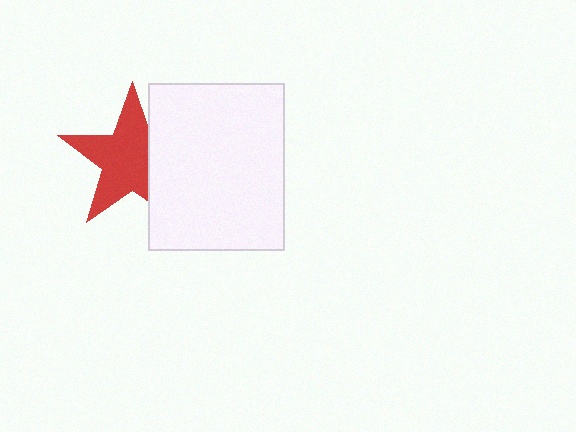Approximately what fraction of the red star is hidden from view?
Roughly 30% of the red star is hidden behind the white rectangle.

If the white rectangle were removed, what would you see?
You would see the complete red star.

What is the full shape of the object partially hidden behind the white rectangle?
The partially hidden object is a red star.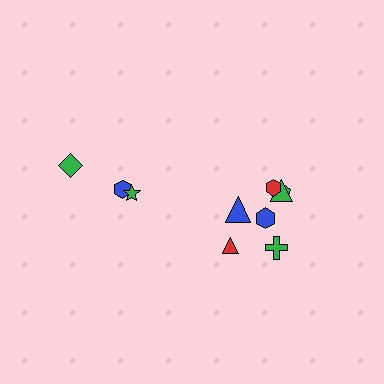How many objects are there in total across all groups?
There are 10 objects.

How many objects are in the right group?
There are 7 objects.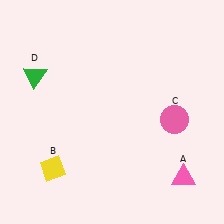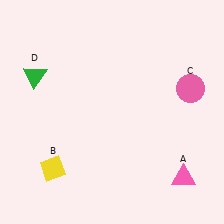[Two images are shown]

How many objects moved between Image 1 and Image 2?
1 object moved between the two images.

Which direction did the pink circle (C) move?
The pink circle (C) moved up.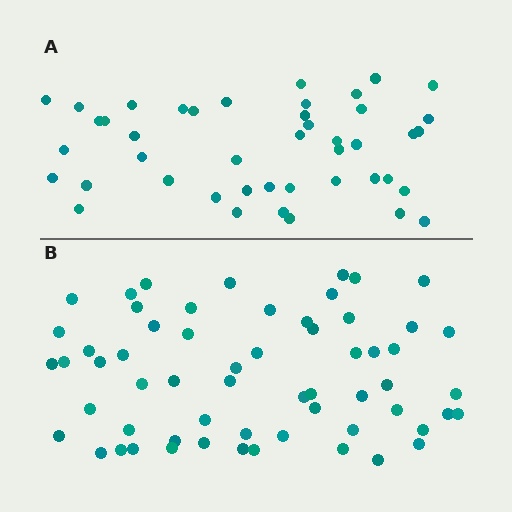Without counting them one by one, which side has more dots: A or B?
Region B (the bottom region) has more dots.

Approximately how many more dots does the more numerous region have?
Region B has approximately 15 more dots than region A.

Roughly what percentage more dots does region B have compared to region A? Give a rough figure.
About 35% more.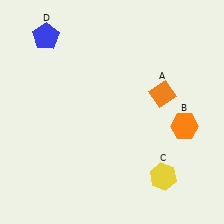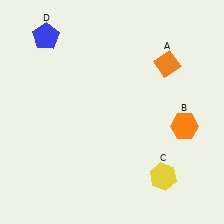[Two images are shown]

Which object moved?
The orange diamond (A) moved up.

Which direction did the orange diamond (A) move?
The orange diamond (A) moved up.